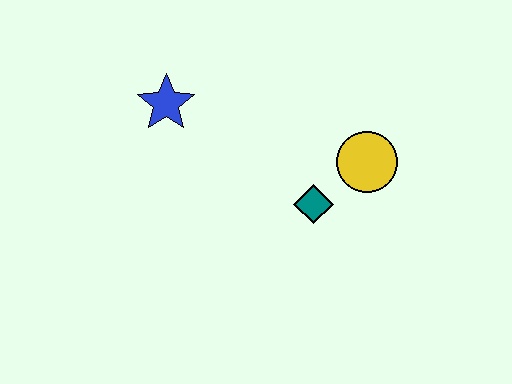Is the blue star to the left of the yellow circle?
Yes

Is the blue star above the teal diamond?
Yes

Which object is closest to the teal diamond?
The yellow circle is closest to the teal diamond.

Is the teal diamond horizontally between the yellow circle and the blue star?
Yes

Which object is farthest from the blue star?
The yellow circle is farthest from the blue star.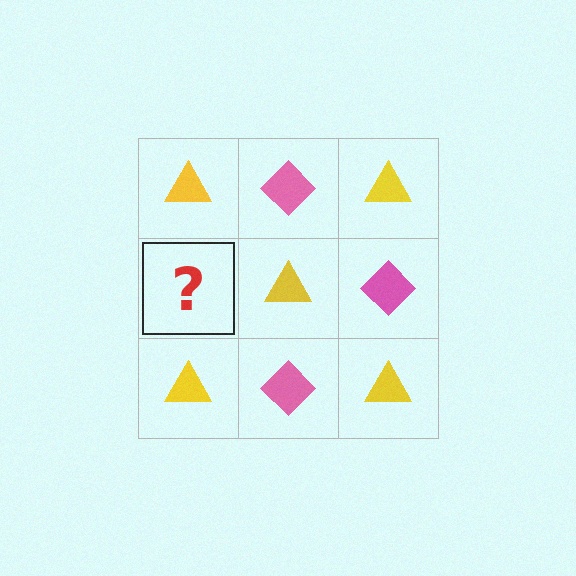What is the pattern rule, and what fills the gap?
The rule is that it alternates yellow triangle and pink diamond in a checkerboard pattern. The gap should be filled with a pink diamond.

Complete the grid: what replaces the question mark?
The question mark should be replaced with a pink diamond.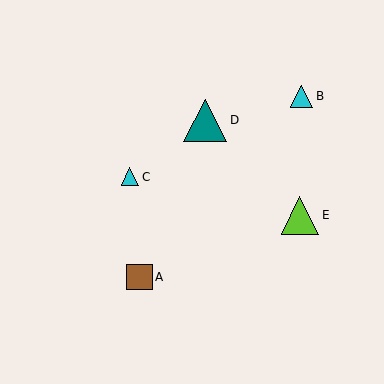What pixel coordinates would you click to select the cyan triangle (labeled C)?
Click at (130, 177) to select the cyan triangle C.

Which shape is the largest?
The teal triangle (labeled D) is the largest.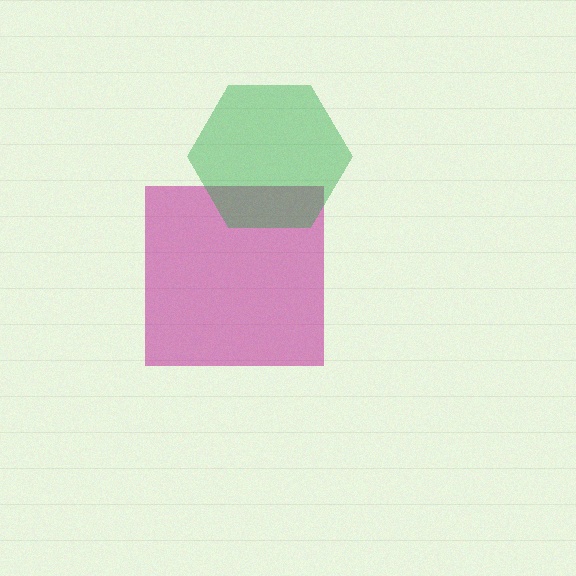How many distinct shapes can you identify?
There are 2 distinct shapes: a magenta square, a green hexagon.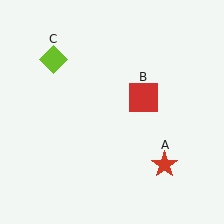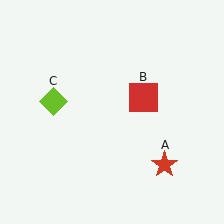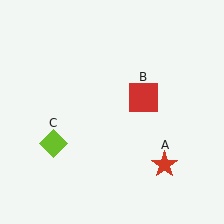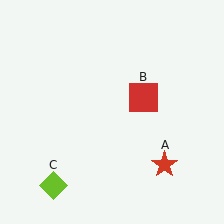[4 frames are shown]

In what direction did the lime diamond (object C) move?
The lime diamond (object C) moved down.